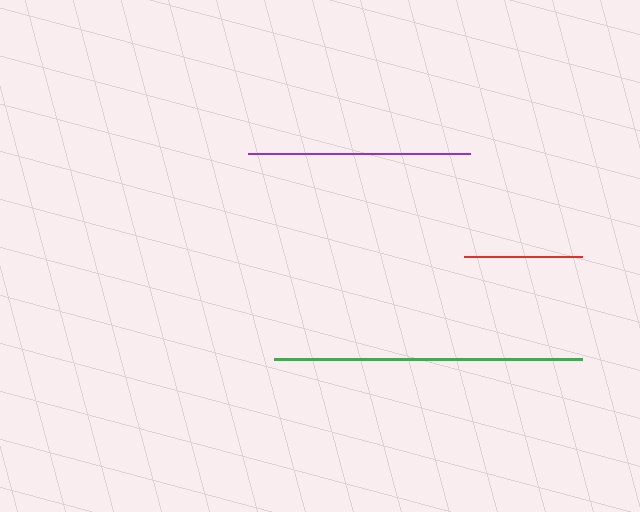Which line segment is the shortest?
The red line is the shortest at approximately 118 pixels.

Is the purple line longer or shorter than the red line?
The purple line is longer than the red line.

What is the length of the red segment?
The red segment is approximately 118 pixels long.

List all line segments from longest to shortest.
From longest to shortest: green, purple, red.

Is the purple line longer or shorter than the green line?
The green line is longer than the purple line.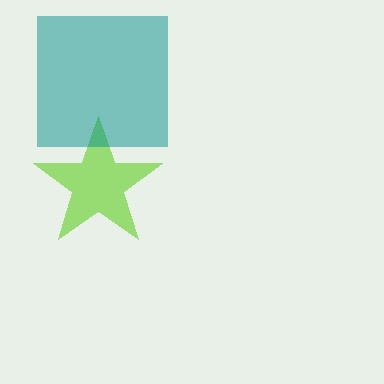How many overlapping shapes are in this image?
There are 2 overlapping shapes in the image.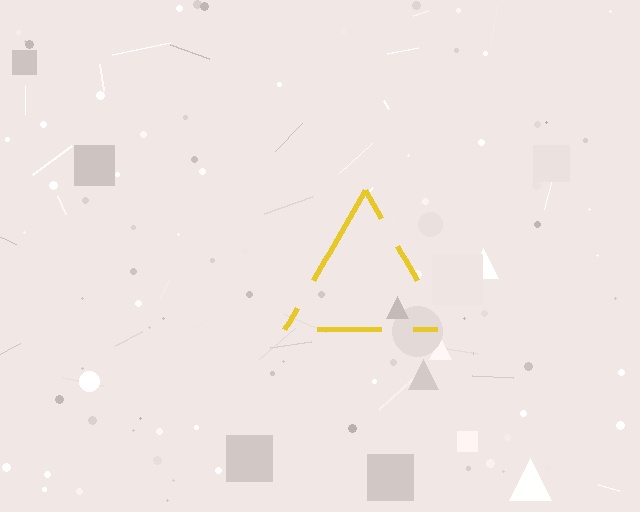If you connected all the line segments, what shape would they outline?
They would outline a triangle.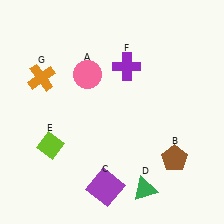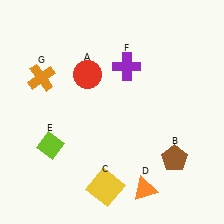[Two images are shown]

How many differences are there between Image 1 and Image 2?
There are 3 differences between the two images.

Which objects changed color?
A changed from pink to red. C changed from purple to yellow. D changed from green to orange.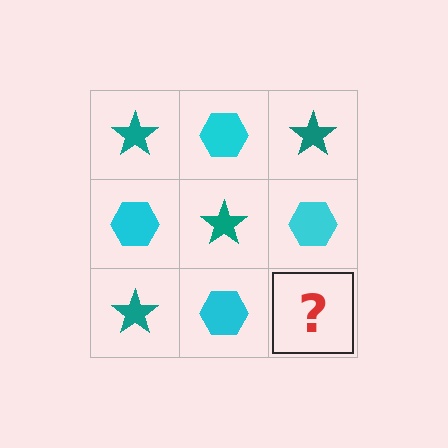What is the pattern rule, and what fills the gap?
The rule is that it alternates teal star and cyan hexagon in a checkerboard pattern. The gap should be filled with a teal star.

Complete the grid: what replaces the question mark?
The question mark should be replaced with a teal star.